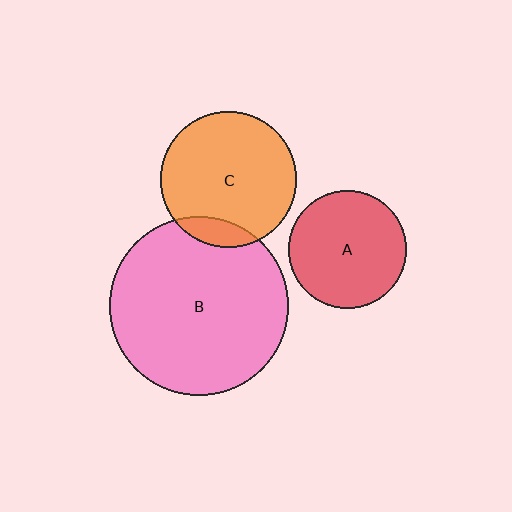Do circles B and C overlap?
Yes.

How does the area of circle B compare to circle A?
Approximately 2.3 times.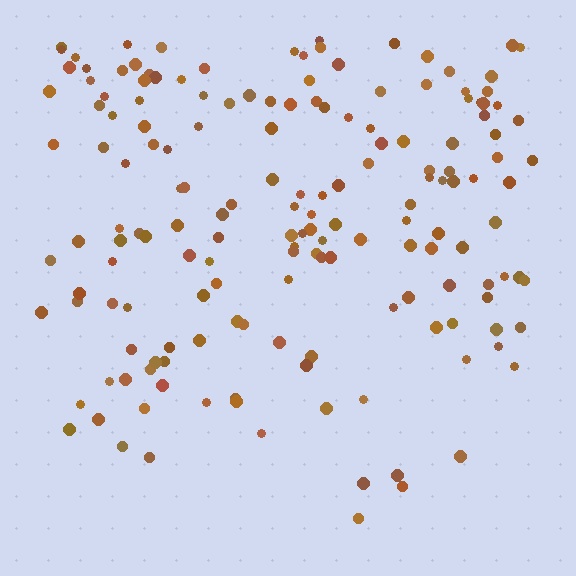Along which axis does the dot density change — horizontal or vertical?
Vertical.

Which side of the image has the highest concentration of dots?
The top.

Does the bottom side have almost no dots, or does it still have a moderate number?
Still a moderate number, just noticeably fewer than the top.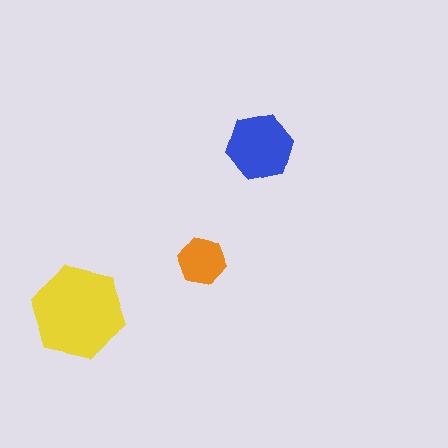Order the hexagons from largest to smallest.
the yellow one, the blue one, the orange one.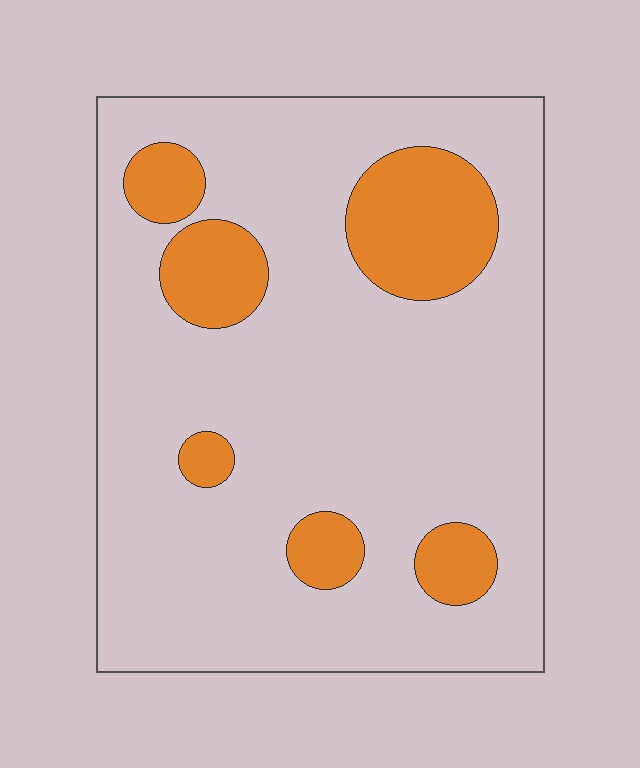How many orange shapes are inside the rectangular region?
6.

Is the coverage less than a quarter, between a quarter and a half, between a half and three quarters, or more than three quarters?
Less than a quarter.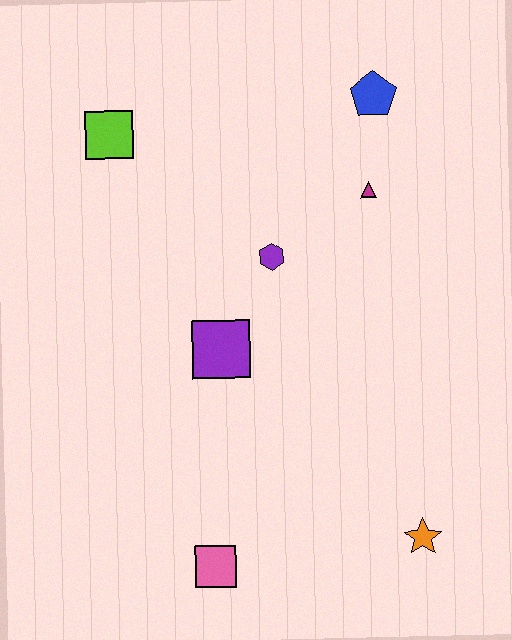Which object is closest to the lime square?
The purple hexagon is closest to the lime square.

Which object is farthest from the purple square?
The blue pentagon is farthest from the purple square.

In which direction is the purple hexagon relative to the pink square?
The purple hexagon is above the pink square.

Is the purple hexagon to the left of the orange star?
Yes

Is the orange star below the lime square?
Yes